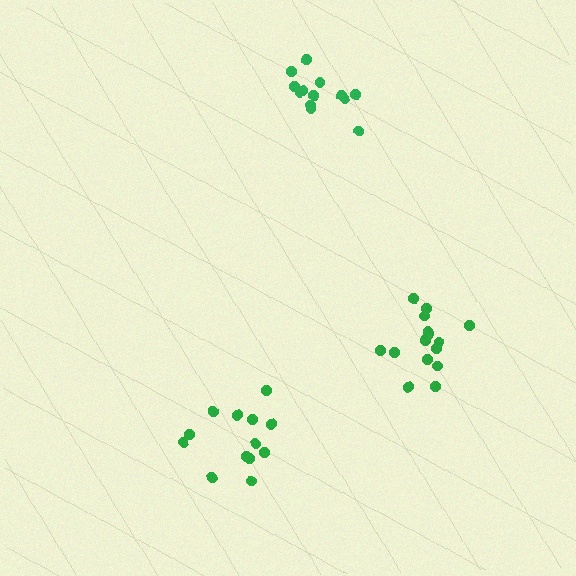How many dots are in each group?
Group 1: 13 dots, Group 2: 13 dots, Group 3: 15 dots (41 total).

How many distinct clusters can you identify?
There are 3 distinct clusters.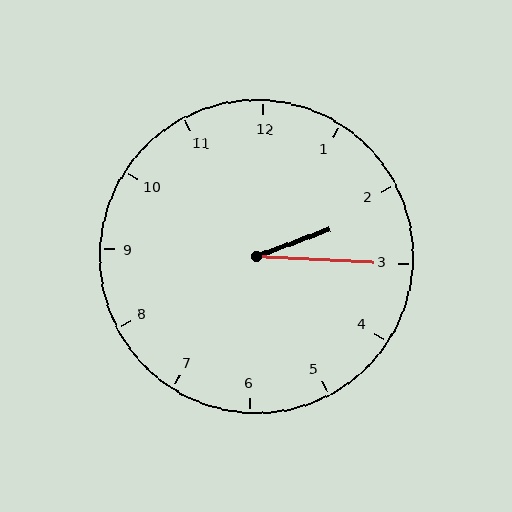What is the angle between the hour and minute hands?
Approximately 22 degrees.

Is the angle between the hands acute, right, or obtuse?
It is acute.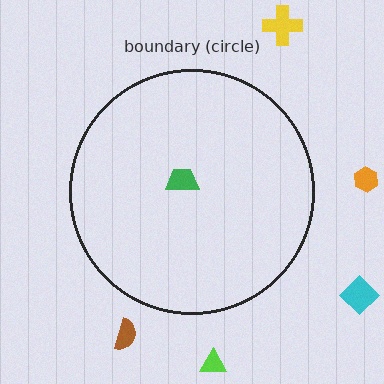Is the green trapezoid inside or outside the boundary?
Inside.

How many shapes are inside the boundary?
1 inside, 5 outside.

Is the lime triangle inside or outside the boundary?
Outside.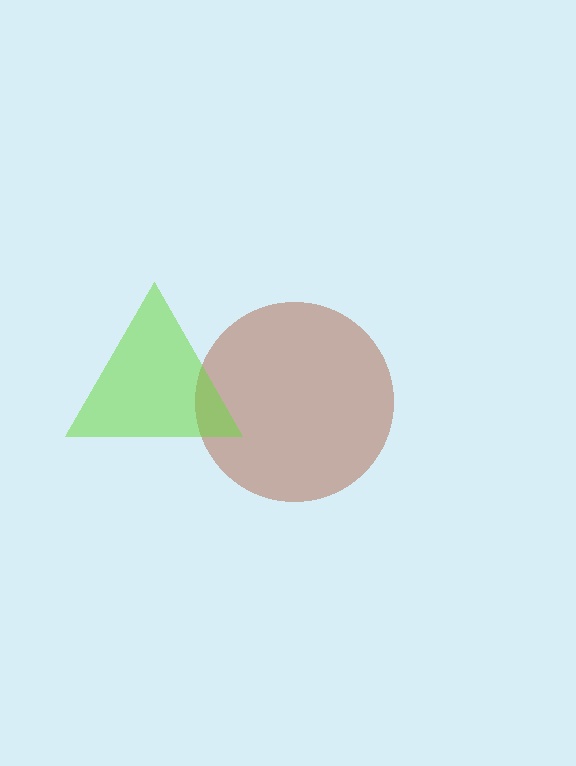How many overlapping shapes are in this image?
There are 2 overlapping shapes in the image.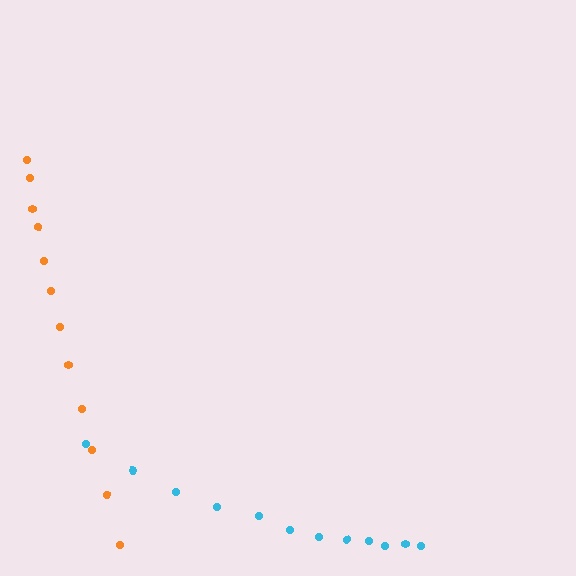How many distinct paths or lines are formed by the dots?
There are 2 distinct paths.